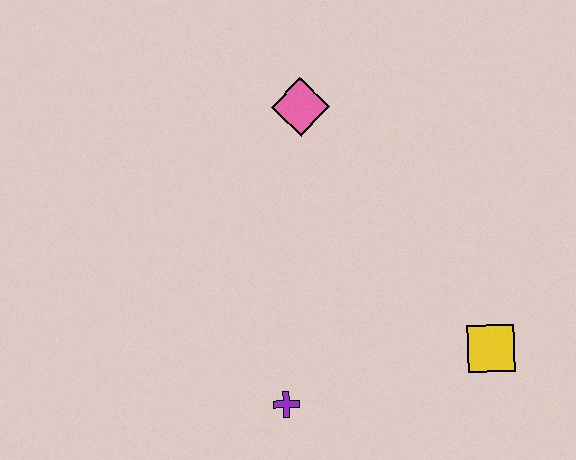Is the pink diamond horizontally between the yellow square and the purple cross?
Yes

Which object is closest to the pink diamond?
The purple cross is closest to the pink diamond.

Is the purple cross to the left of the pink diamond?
Yes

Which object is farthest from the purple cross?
The pink diamond is farthest from the purple cross.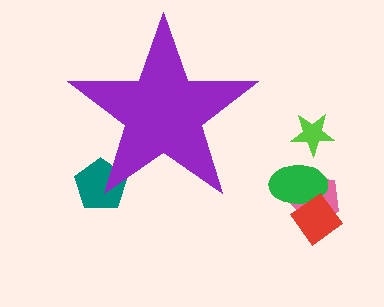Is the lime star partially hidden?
No, the lime star is fully visible.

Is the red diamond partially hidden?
No, the red diamond is fully visible.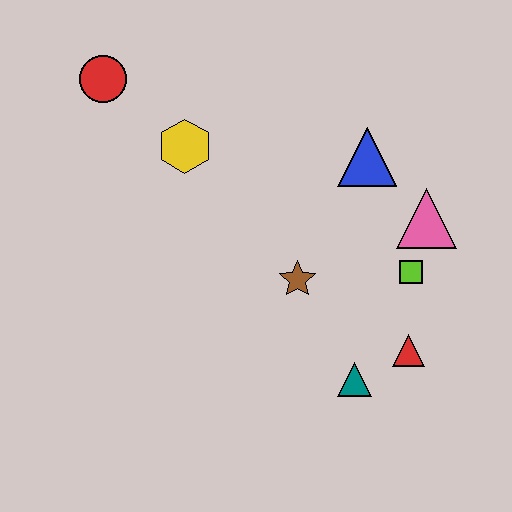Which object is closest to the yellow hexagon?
The red circle is closest to the yellow hexagon.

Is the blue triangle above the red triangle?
Yes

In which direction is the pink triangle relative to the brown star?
The pink triangle is to the right of the brown star.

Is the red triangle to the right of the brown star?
Yes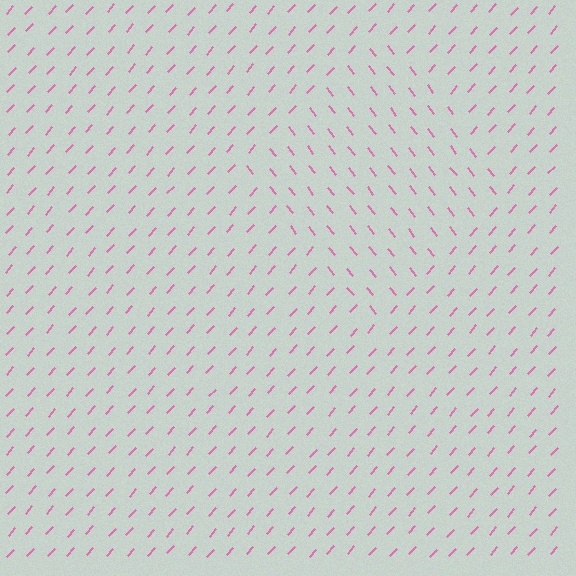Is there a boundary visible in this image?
Yes, there is a texture boundary formed by a change in line orientation.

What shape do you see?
I see a diamond.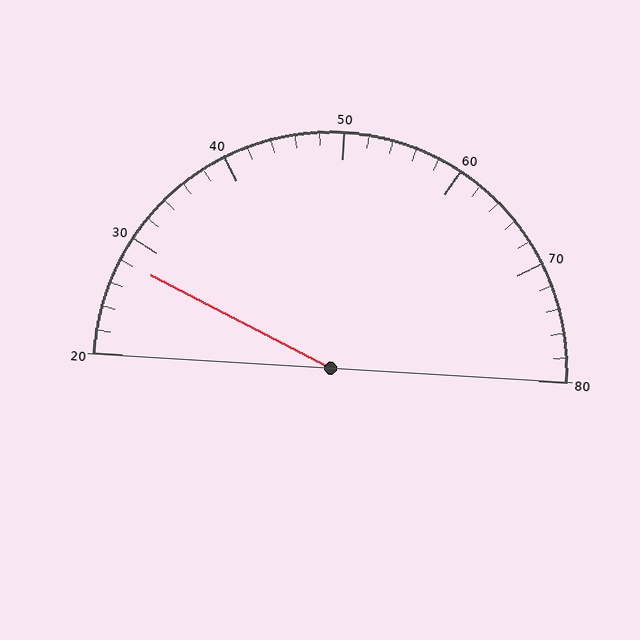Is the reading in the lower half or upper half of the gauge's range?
The reading is in the lower half of the range (20 to 80).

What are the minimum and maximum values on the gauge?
The gauge ranges from 20 to 80.